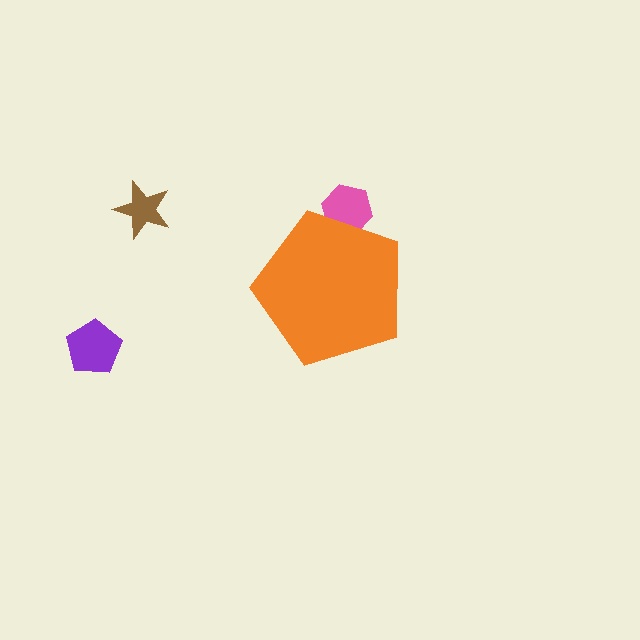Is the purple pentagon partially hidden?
No, the purple pentagon is fully visible.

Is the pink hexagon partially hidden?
Yes, the pink hexagon is partially hidden behind the orange pentagon.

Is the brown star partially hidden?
No, the brown star is fully visible.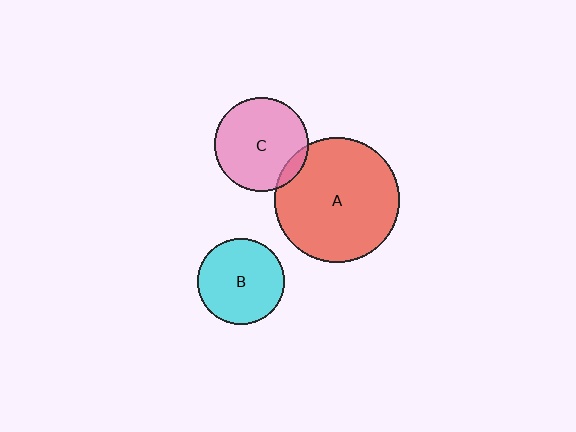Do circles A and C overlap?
Yes.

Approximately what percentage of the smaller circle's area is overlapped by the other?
Approximately 10%.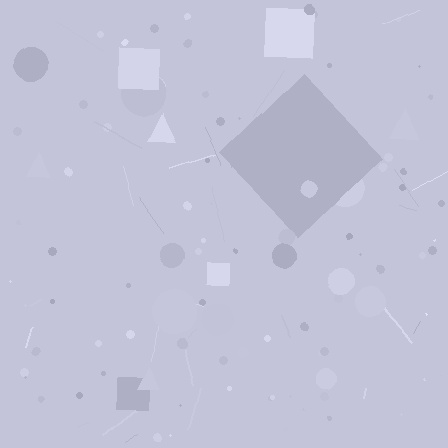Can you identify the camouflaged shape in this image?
The camouflaged shape is a diamond.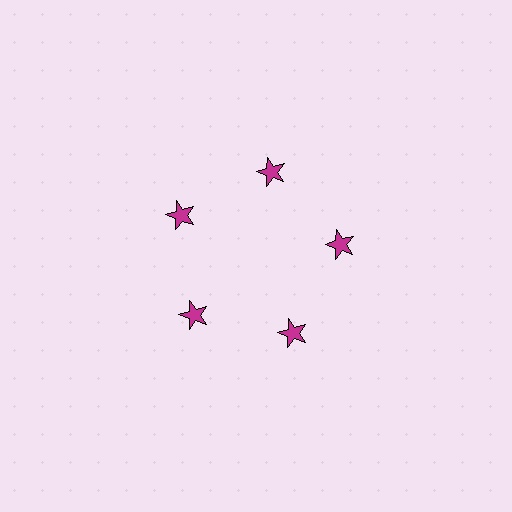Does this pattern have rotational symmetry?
Yes, this pattern has 5-fold rotational symmetry. It looks the same after rotating 72 degrees around the center.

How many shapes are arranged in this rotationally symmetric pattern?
There are 5 shapes, arranged in 5 groups of 1.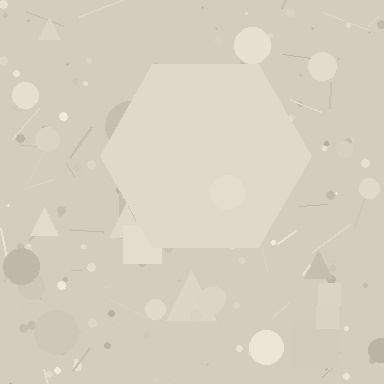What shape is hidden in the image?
A hexagon is hidden in the image.